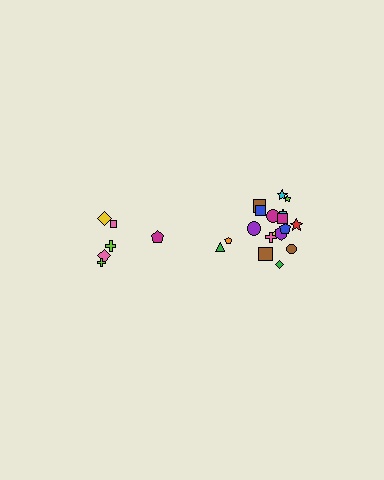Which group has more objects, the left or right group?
The right group.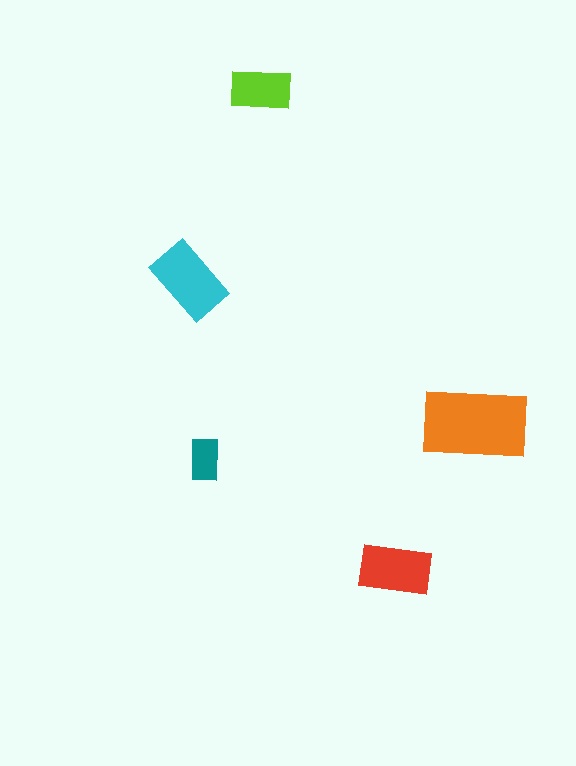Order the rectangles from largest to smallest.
the orange one, the cyan one, the red one, the lime one, the teal one.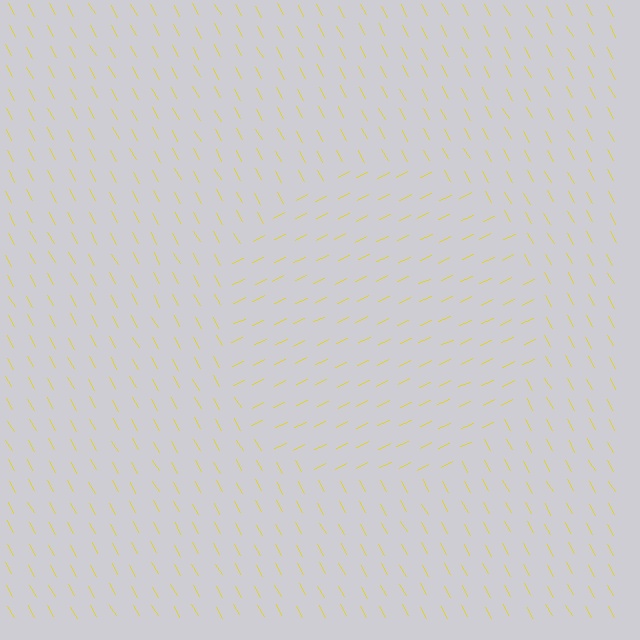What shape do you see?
I see a circle.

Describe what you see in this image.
The image is filled with small yellow line segments. A circle region in the image has lines oriented differently from the surrounding lines, creating a visible texture boundary.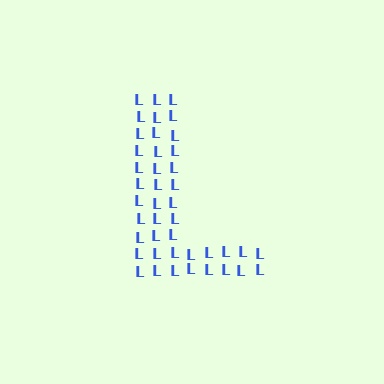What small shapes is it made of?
It is made of small letter L's.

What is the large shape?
The large shape is the letter L.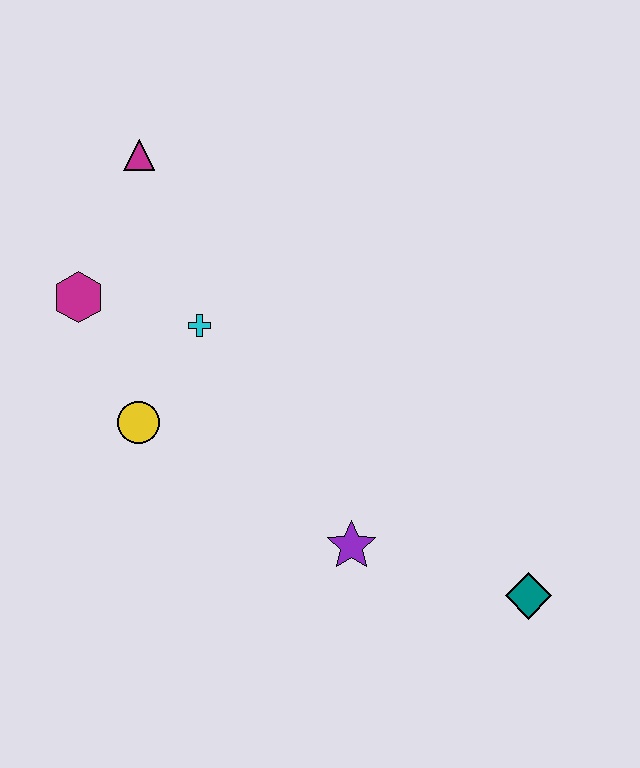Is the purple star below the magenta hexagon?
Yes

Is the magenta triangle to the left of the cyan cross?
Yes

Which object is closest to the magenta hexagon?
The cyan cross is closest to the magenta hexagon.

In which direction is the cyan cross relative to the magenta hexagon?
The cyan cross is to the right of the magenta hexagon.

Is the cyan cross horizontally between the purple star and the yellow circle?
Yes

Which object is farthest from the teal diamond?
The magenta triangle is farthest from the teal diamond.